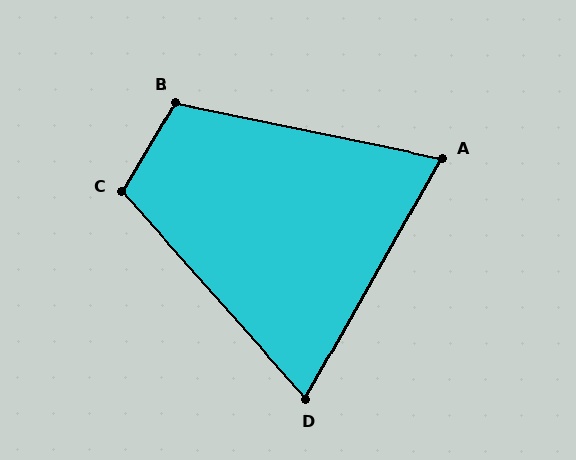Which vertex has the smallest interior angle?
D, at approximately 71 degrees.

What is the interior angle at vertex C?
Approximately 108 degrees (obtuse).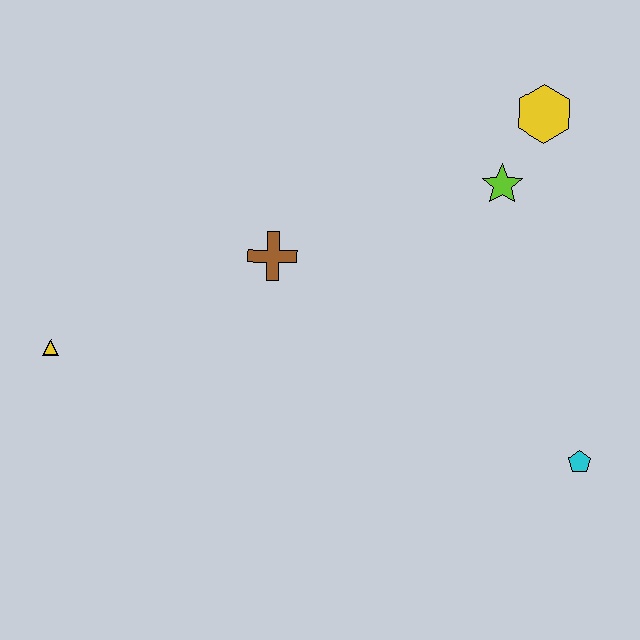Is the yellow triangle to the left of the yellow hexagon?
Yes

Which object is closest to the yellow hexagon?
The lime star is closest to the yellow hexagon.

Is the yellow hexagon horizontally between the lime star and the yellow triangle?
No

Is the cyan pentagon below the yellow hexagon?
Yes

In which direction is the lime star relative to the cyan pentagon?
The lime star is above the cyan pentagon.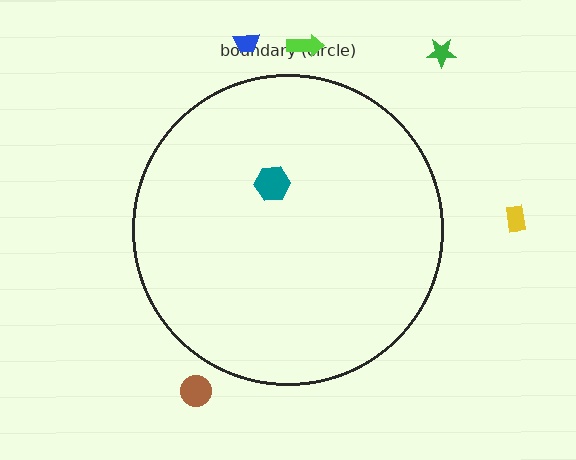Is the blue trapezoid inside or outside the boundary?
Outside.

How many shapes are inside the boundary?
1 inside, 5 outside.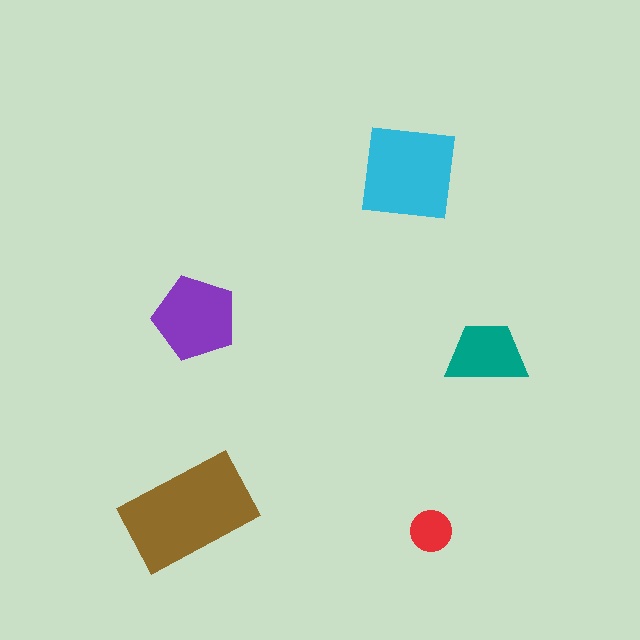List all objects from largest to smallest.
The brown rectangle, the cyan square, the purple pentagon, the teal trapezoid, the red circle.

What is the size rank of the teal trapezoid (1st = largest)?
4th.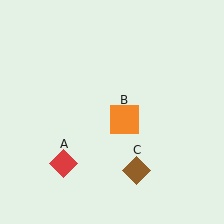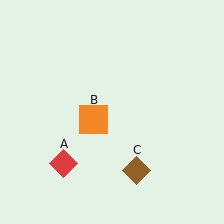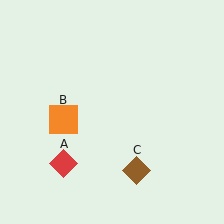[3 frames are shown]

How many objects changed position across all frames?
1 object changed position: orange square (object B).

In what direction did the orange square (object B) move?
The orange square (object B) moved left.